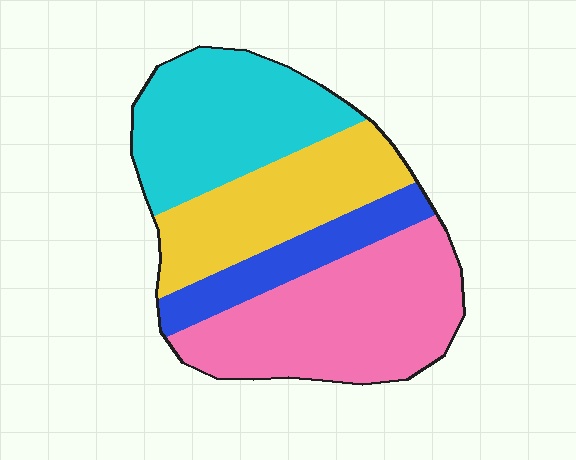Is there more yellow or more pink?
Pink.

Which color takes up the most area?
Pink, at roughly 35%.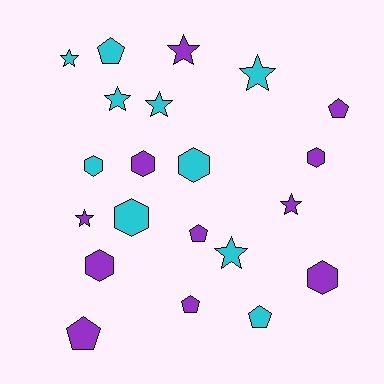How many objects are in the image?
There are 21 objects.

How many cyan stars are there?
There are 5 cyan stars.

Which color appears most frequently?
Purple, with 11 objects.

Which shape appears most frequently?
Star, with 8 objects.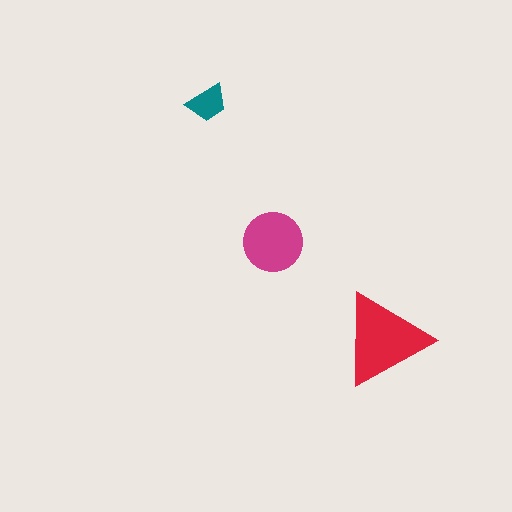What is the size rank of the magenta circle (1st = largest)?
2nd.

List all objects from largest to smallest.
The red triangle, the magenta circle, the teal trapezoid.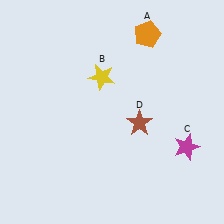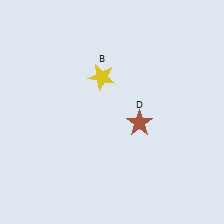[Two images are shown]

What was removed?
The magenta star (C), the orange pentagon (A) were removed in Image 2.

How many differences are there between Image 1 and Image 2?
There are 2 differences between the two images.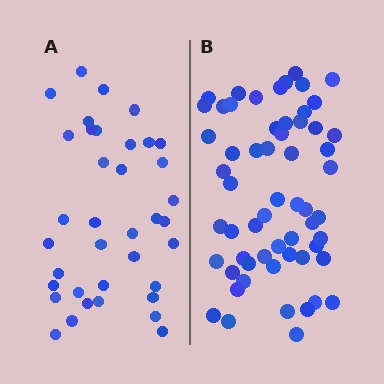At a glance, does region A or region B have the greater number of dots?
Region B (the right region) has more dots.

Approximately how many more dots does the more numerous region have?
Region B has approximately 20 more dots than region A.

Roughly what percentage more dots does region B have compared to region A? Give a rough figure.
About 60% more.